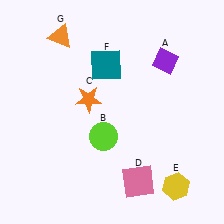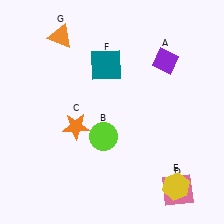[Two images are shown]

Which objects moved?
The objects that moved are: the orange star (C), the pink square (D).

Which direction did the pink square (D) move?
The pink square (D) moved right.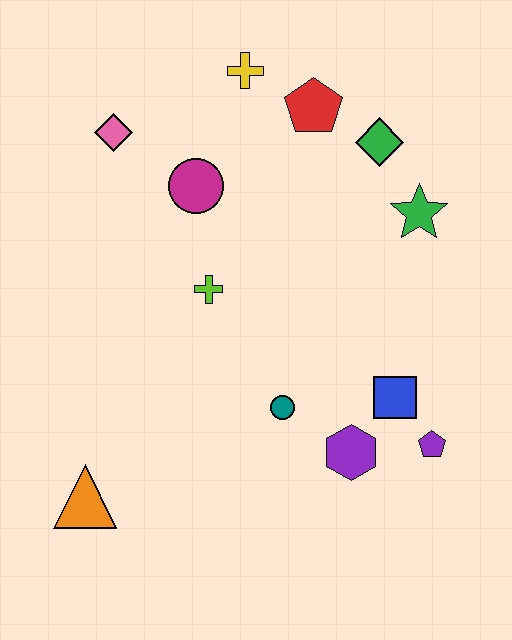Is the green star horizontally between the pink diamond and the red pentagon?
No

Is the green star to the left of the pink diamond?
No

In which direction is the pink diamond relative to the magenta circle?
The pink diamond is to the left of the magenta circle.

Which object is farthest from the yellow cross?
The orange triangle is farthest from the yellow cross.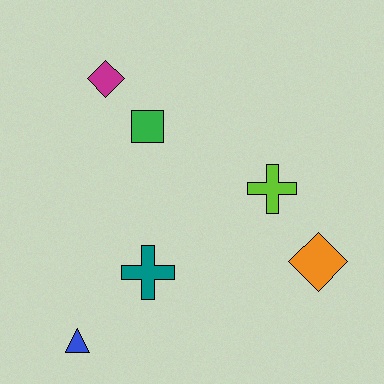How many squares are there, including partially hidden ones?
There is 1 square.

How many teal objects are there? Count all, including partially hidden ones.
There is 1 teal object.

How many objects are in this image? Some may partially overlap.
There are 6 objects.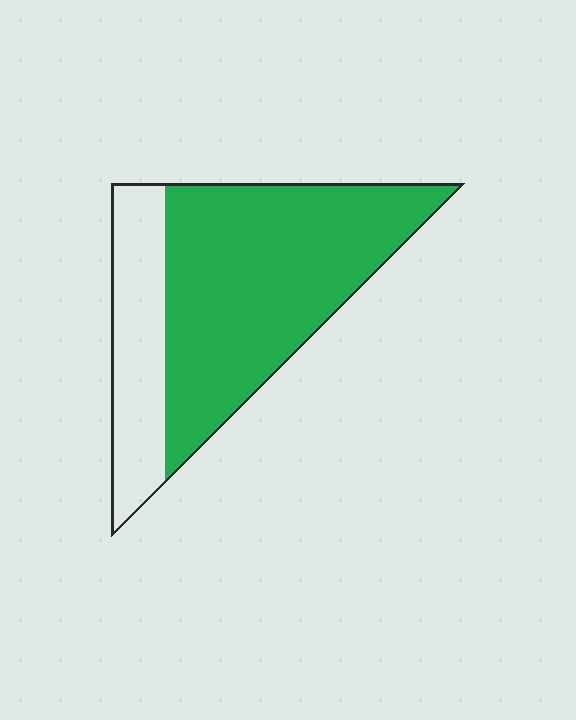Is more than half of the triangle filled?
Yes.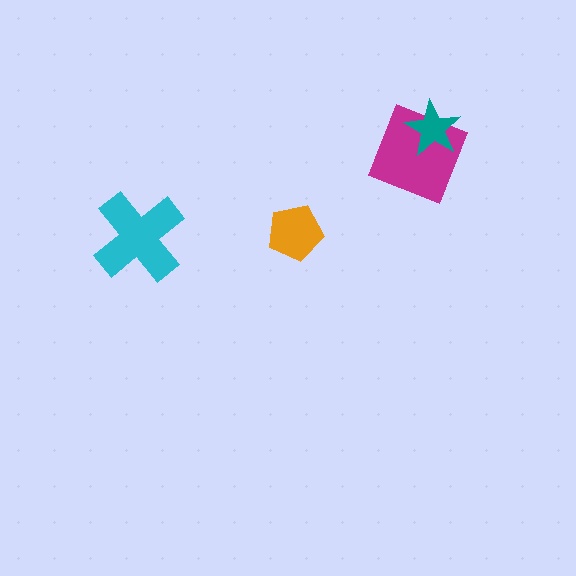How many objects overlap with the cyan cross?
0 objects overlap with the cyan cross.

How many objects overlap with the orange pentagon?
0 objects overlap with the orange pentagon.